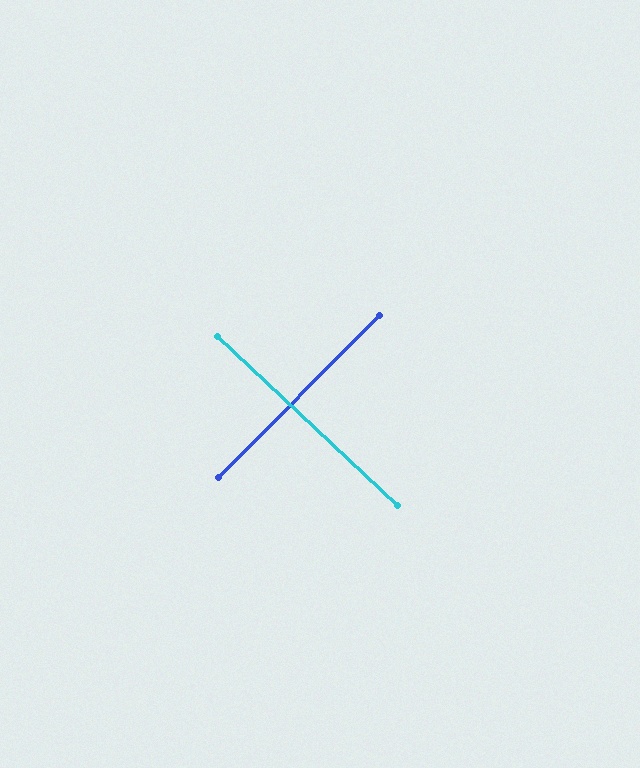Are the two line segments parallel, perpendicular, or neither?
Perpendicular — they meet at approximately 88°.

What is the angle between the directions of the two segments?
Approximately 88 degrees.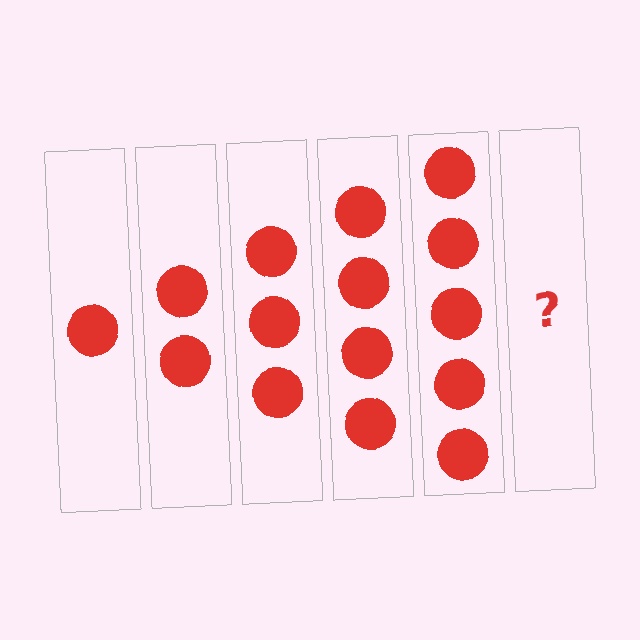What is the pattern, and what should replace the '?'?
The pattern is that each step adds one more circle. The '?' should be 6 circles.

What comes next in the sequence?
The next element should be 6 circles.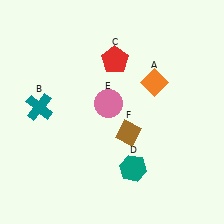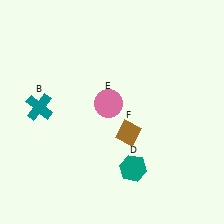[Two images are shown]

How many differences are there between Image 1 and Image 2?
There are 2 differences between the two images.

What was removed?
The red pentagon (C), the orange diamond (A) were removed in Image 2.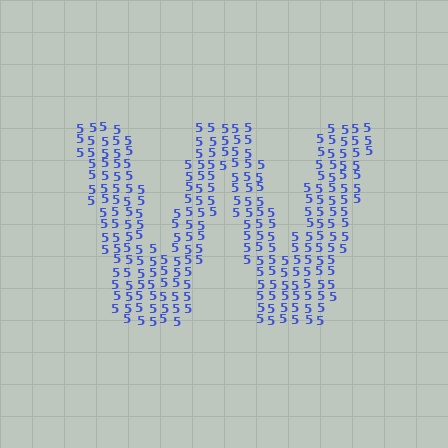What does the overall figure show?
The overall figure shows the letter W.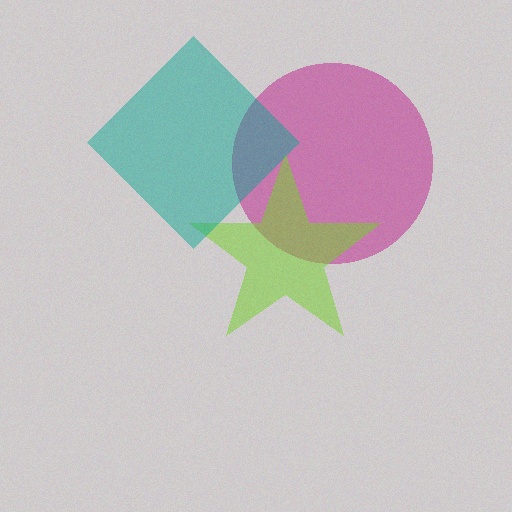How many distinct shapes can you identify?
There are 3 distinct shapes: a magenta circle, a lime star, a teal diamond.